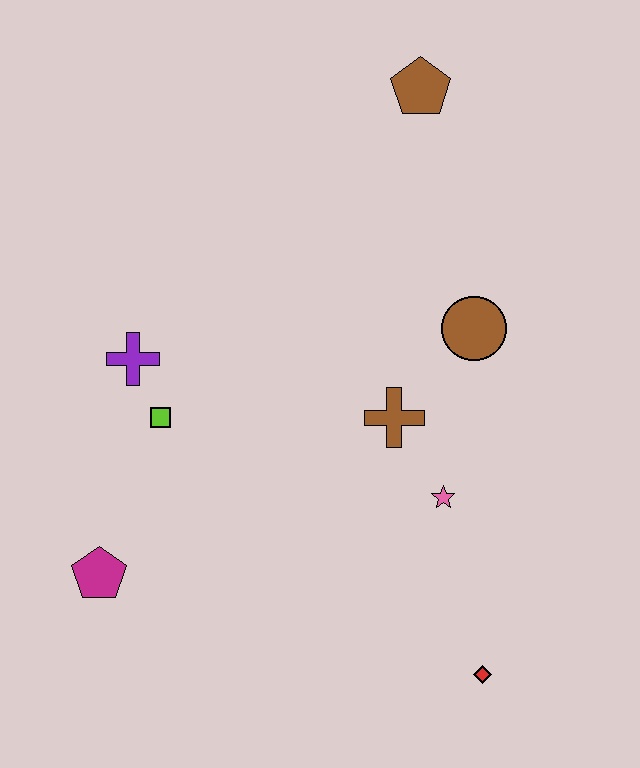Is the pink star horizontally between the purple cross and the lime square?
No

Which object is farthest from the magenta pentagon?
The brown pentagon is farthest from the magenta pentagon.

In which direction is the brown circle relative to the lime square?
The brown circle is to the right of the lime square.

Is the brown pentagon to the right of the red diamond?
No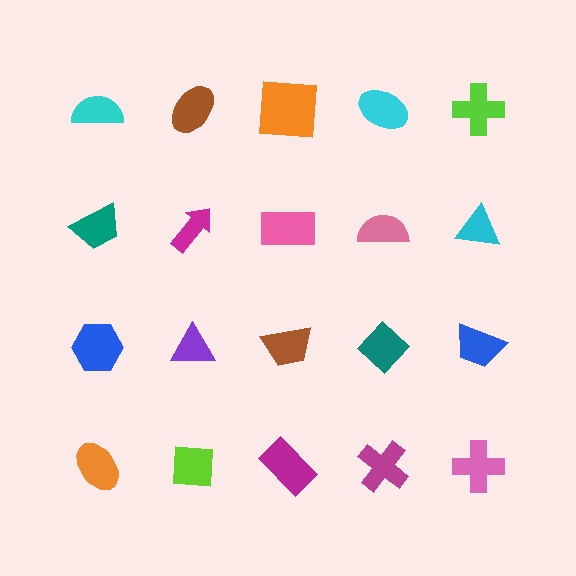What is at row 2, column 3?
A pink rectangle.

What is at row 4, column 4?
A magenta cross.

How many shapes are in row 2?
5 shapes.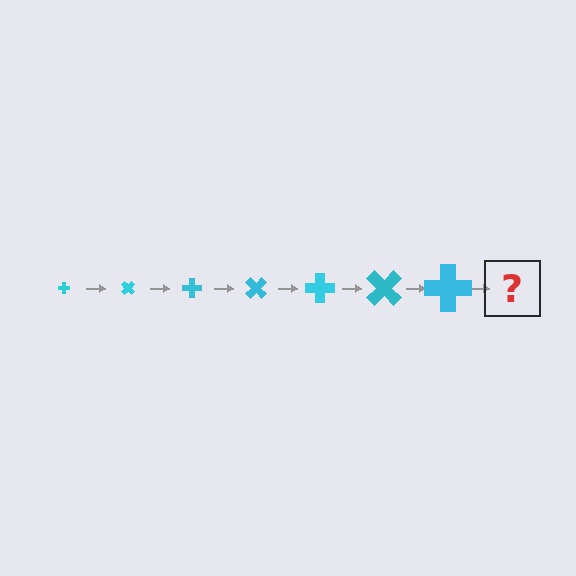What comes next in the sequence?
The next element should be a cross, larger than the previous one and rotated 315 degrees from the start.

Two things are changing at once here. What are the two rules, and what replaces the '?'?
The two rules are that the cross grows larger each step and it rotates 45 degrees each step. The '?' should be a cross, larger than the previous one and rotated 315 degrees from the start.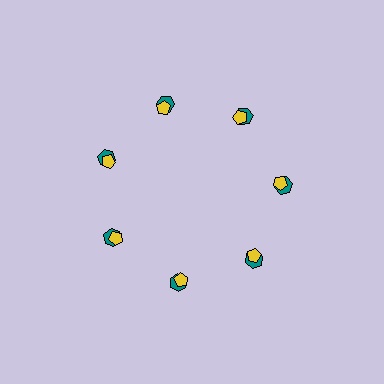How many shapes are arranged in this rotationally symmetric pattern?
There are 14 shapes, arranged in 7 groups of 2.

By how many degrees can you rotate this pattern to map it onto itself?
The pattern maps onto itself every 51 degrees of rotation.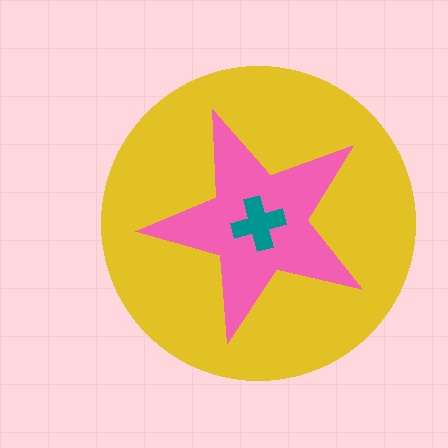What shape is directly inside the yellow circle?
The pink star.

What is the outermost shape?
The yellow circle.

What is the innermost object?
The teal cross.